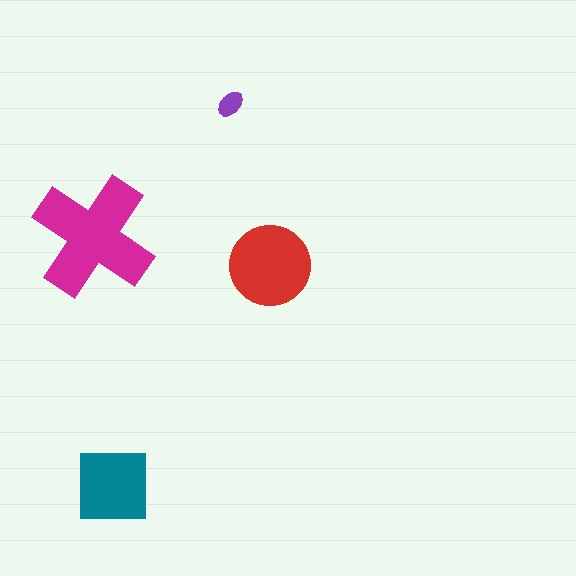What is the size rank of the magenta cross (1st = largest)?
1st.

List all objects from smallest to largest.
The purple ellipse, the teal square, the red circle, the magenta cross.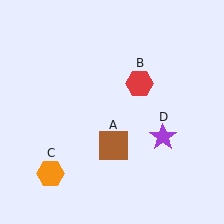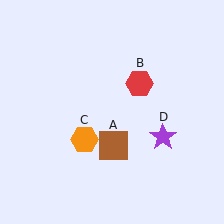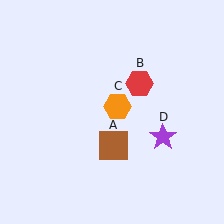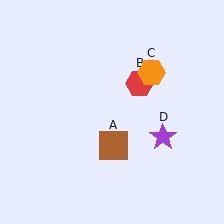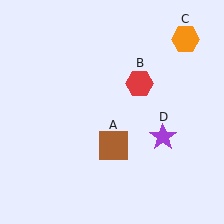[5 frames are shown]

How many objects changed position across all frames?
1 object changed position: orange hexagon (object C).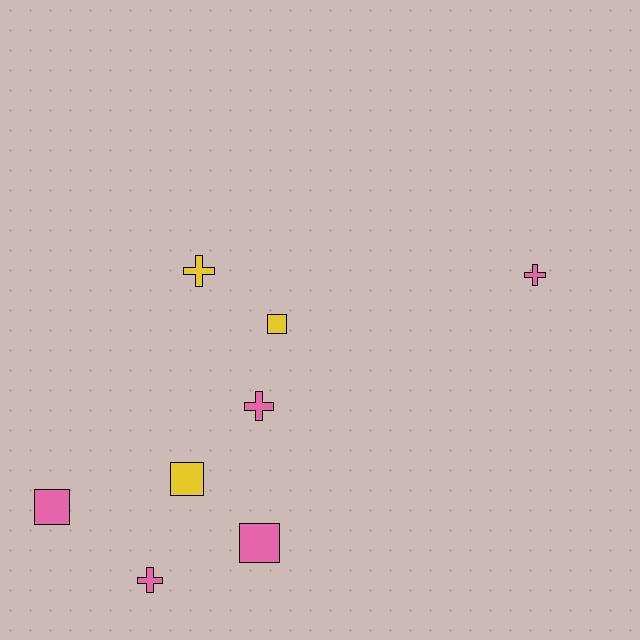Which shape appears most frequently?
Cross, with 4 objects.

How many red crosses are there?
There are no red crosses.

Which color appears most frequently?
Pink, with 5 objects.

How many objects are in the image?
There are 8 objects.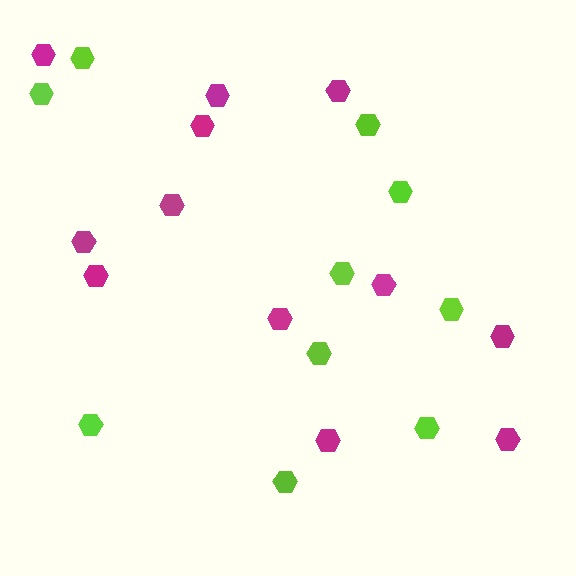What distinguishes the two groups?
There are 2 groups: one group of lime hexagons (10) and one group of magenta hexagons (12).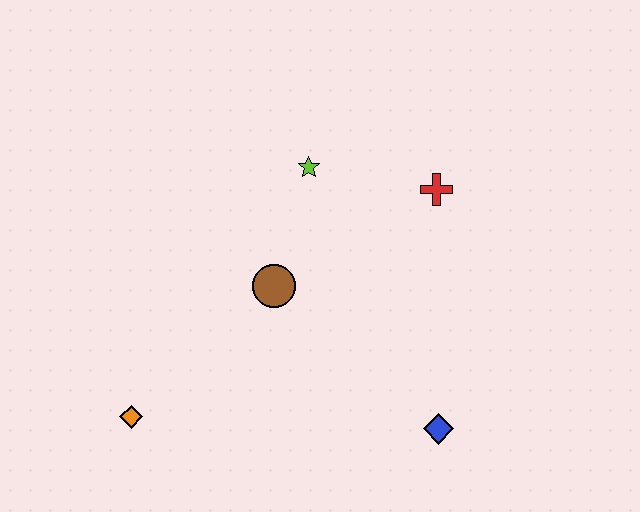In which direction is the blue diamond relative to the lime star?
The blue diamond is below the lime star.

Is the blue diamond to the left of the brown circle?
No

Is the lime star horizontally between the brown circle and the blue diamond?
Yes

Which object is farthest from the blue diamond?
The orange diamond is farthest from the blue diamond.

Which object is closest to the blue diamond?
The brown circle is closest to the blue diamond.